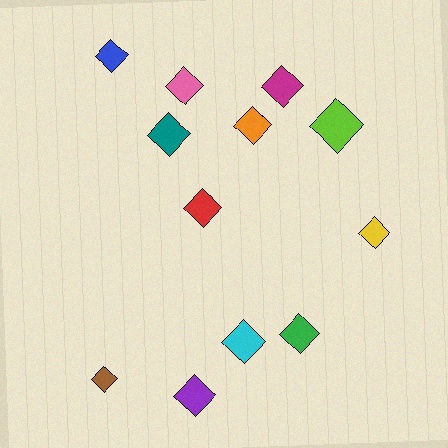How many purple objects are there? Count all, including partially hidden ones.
There is 1 purple object.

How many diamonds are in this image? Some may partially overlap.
There are 12 diamonds.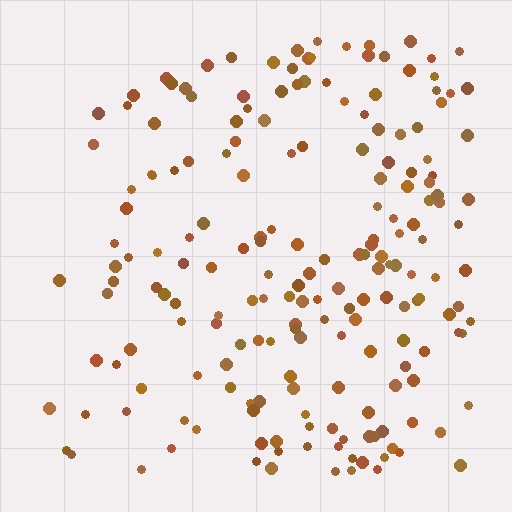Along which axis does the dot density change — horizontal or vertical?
Horizontal.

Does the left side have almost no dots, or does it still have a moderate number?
Still a moderate number, just noticeably fewer than the right.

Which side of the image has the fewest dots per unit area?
The left.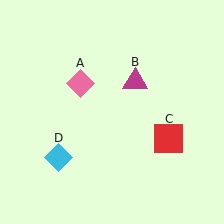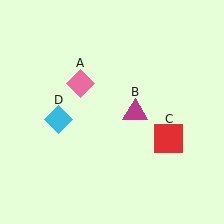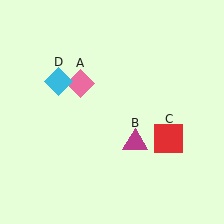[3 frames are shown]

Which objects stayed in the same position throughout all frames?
Pink diamond (object A) and red square (object C) remained stationary.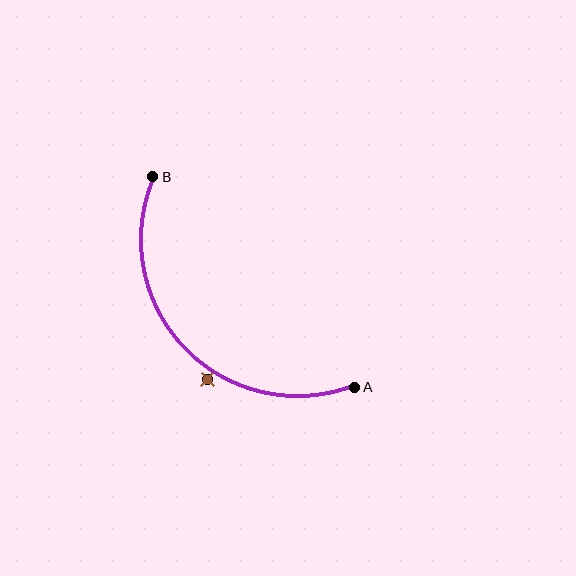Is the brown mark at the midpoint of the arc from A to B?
No — the brown mark does not lie on the arc at all. It sits slightly outside the curve.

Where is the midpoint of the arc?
The arc midpoint is the point on the curve farthest from the straight line joining A and B. It sits below and to the left of that line.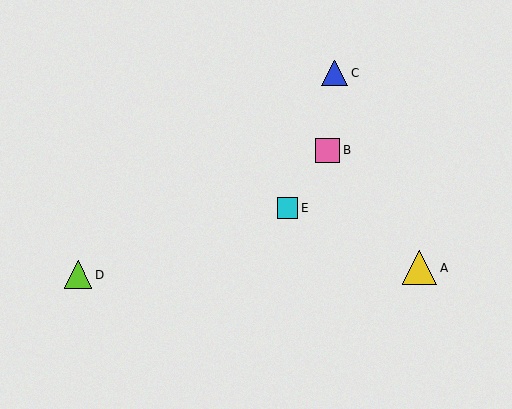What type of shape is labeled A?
Shape A is a yellow triangle.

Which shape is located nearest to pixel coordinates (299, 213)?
The cyan square (labeled E) at (288, 208) is nearest to that location.